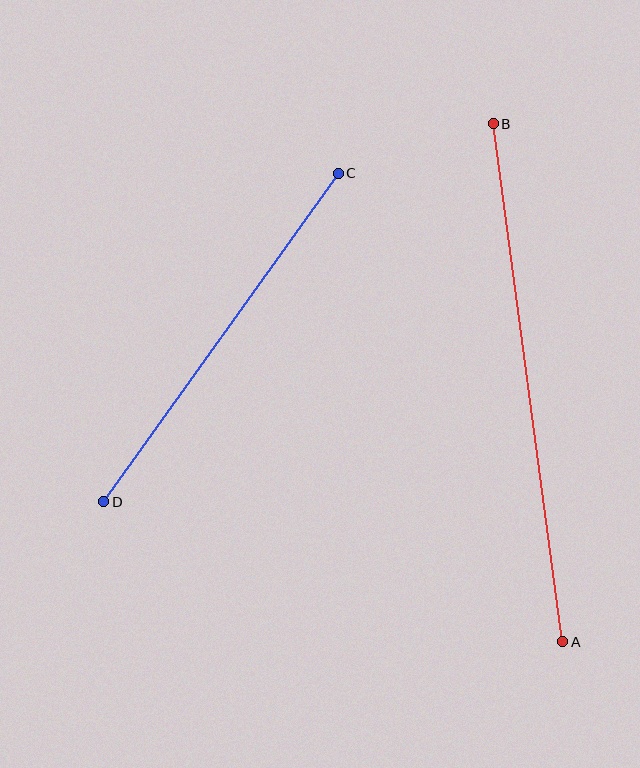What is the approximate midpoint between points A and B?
The midpoint is at approximately (528, 383) pixels.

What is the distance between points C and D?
The distance is approximately 403 pixels.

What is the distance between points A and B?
The distance is approximately 522 pixels.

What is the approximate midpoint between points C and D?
The midpoint is at approximately (221, 338) pixels.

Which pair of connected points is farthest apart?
Points A and B are farthest apart.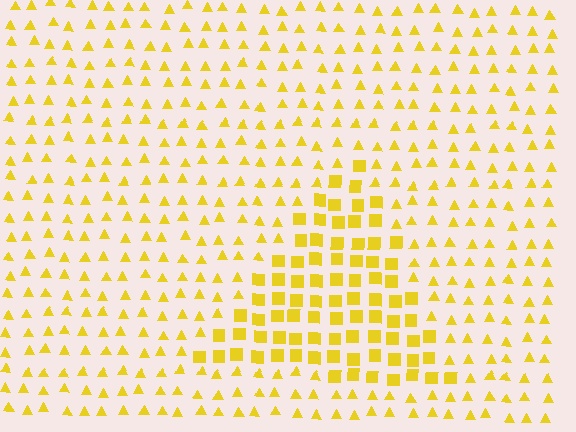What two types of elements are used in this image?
The image uses squares inside the triangle region and triangles outside it.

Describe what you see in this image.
The image is filled with small yellow elements arranged in a uniform grid. A triangle-shaped region contains squares, while the surrounding area contains triangles. The boundary is defined purely by the change in element shape.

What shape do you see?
I see a triangle.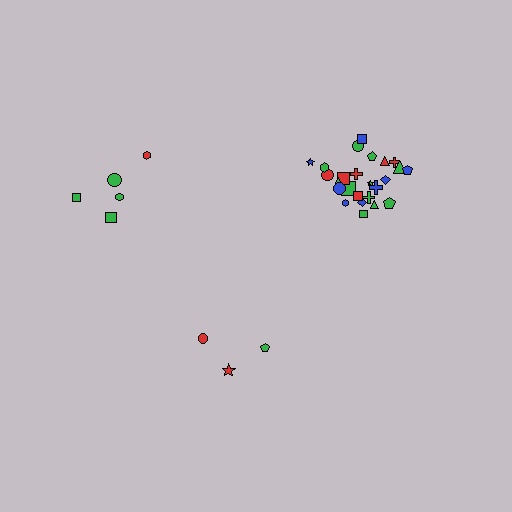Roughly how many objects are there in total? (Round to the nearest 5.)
Roughly 35 objects in total.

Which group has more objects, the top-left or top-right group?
The top-right group.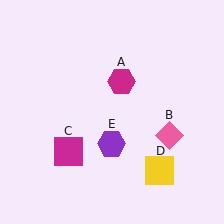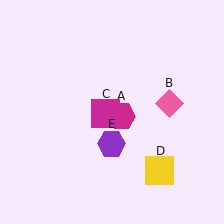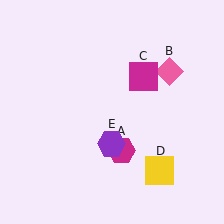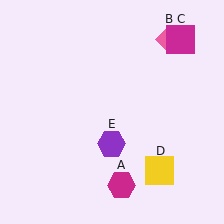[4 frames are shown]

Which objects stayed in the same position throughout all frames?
Yellow square (object D) and purple hexagon (object E) remained stationary.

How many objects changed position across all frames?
3 objects changed position: magenta hexagon (object A), pink diamond (object B), magenta square (object C).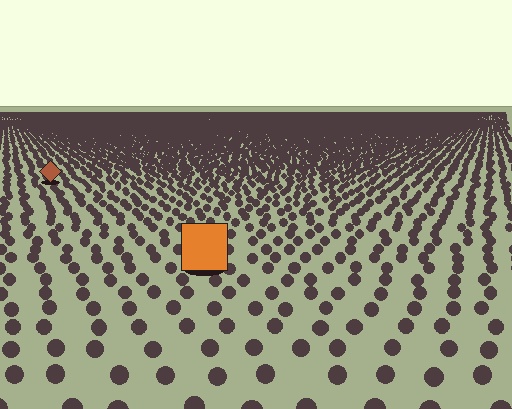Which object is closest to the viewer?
The orange square is closest. The texture marks near it are larger and more spread out.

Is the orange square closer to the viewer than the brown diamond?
Yes. The orange square is closer — you can tell from the texture gradient: the ground texture is coarser near it.